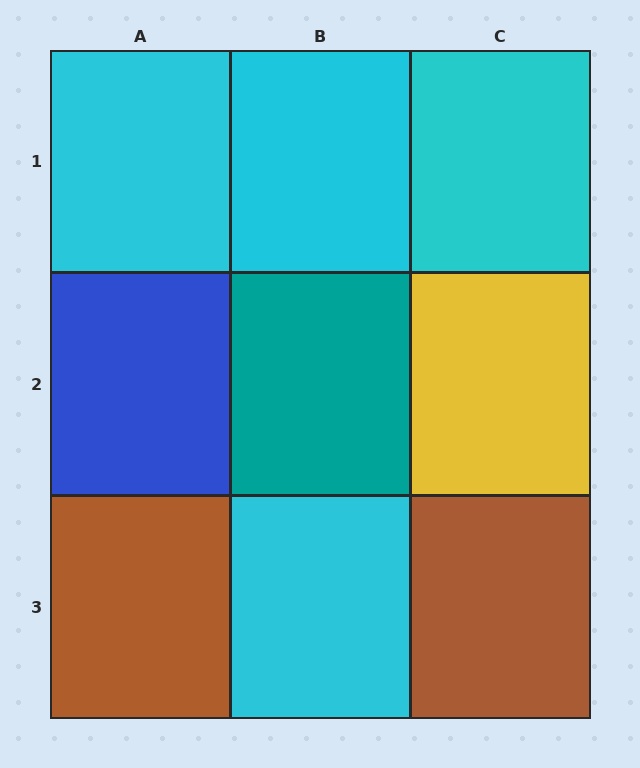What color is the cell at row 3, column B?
Cyan.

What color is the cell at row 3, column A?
Brown.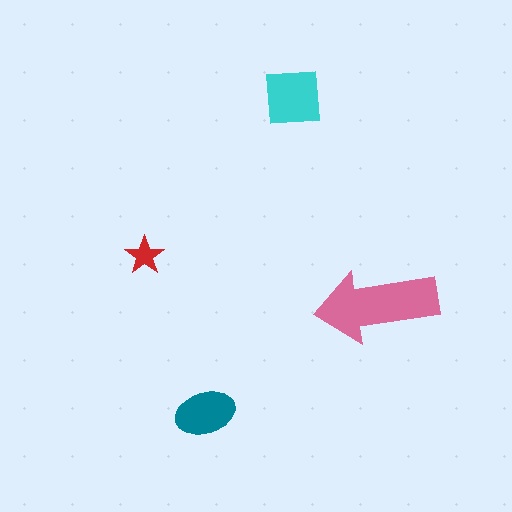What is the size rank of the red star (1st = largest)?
4th.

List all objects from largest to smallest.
The pink arrow, the cyan square, the teal ellipse, the red star.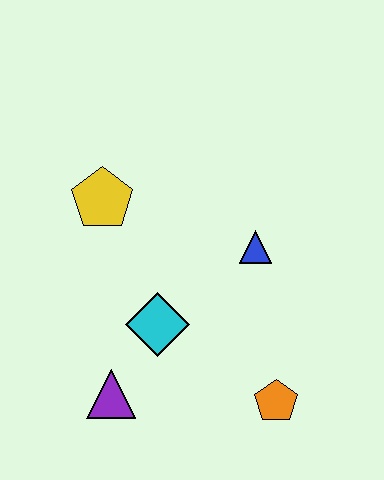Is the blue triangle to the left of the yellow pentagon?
No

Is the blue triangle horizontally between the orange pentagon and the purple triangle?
Yes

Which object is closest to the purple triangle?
The cyan diamond is closest to the purple triangle.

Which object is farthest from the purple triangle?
The blue triangle is farthest from the purple triangle.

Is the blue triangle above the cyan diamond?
Yes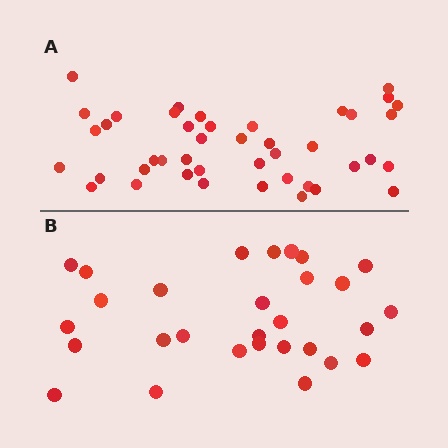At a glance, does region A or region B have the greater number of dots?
Region A (the top region) has more dots.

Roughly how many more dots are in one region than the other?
Region A has approximately 15 more dots than region B.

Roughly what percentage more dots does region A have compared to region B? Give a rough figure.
About 50% more.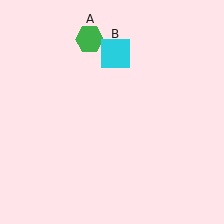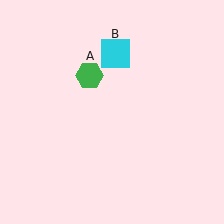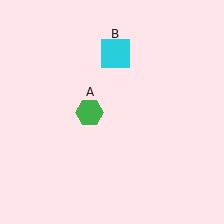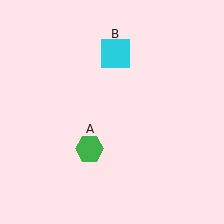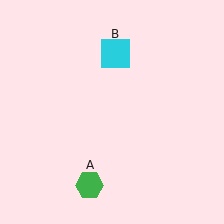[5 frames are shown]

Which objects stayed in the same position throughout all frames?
Cyan square (object B) remained stationary.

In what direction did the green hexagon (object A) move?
The green hexagon (object A) moved down.